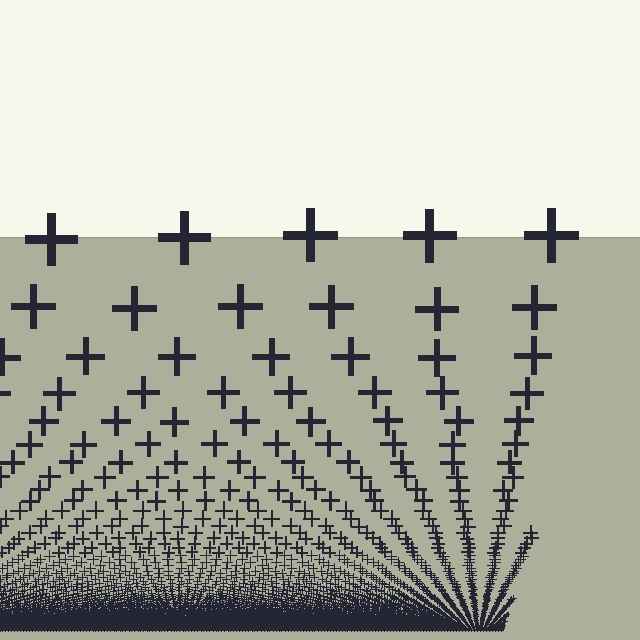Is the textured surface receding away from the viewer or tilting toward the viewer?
The surface appears to tilt toward the viewer. Texture elements get larger and sparser toward the top.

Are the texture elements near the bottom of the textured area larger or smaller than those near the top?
Smaller. The gradient is inverted — elements near the bottom are smaller and denser.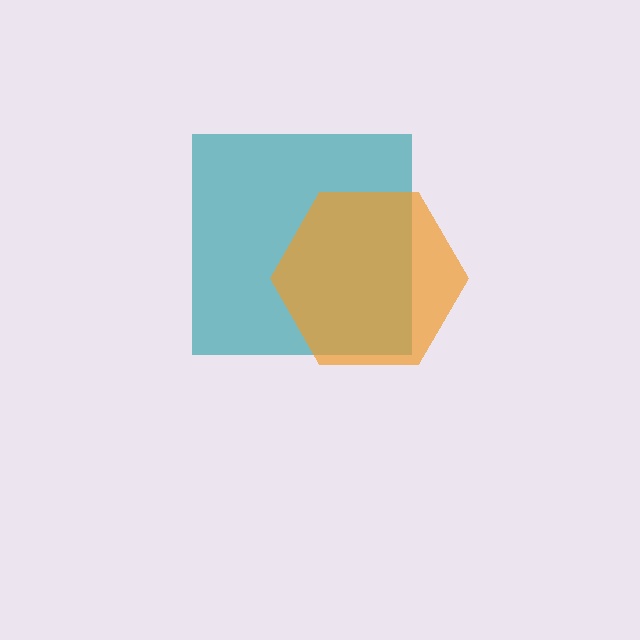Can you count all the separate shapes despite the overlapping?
Yes, there are 2 separate shapes.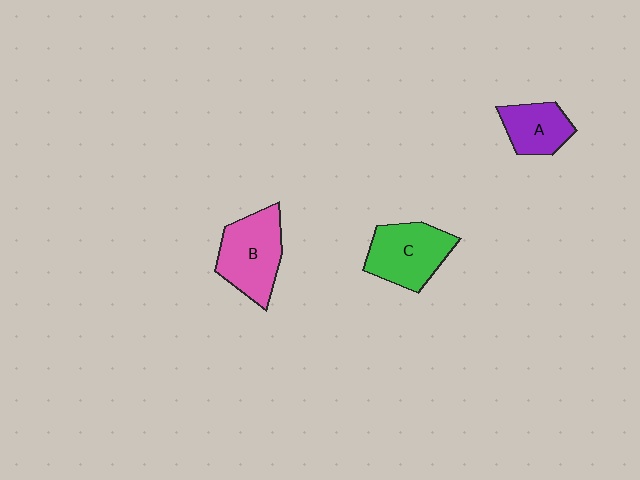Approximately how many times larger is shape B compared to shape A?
Approximately 1.5 times.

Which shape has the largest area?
Shape B (pink).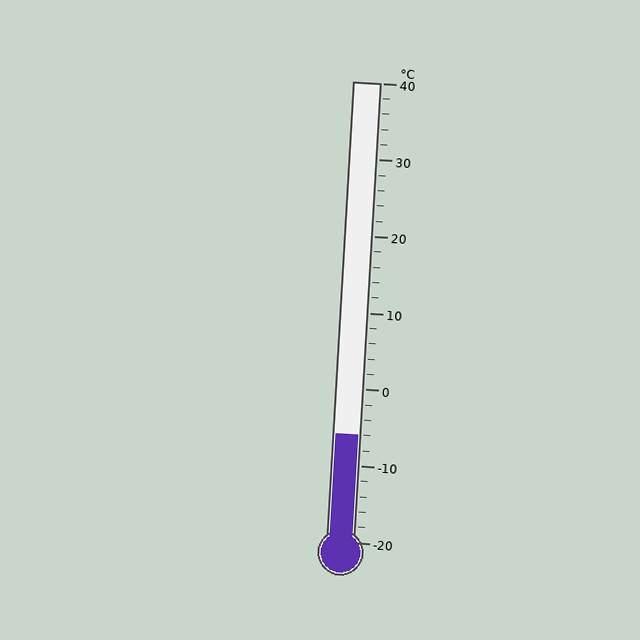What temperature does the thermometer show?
The thermometer shows approximately -6°C.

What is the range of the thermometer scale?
The thermometer scale ranges from -20°C to 40°C.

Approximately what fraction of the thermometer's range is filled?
The thermometer is filled to approximately 25% of its range.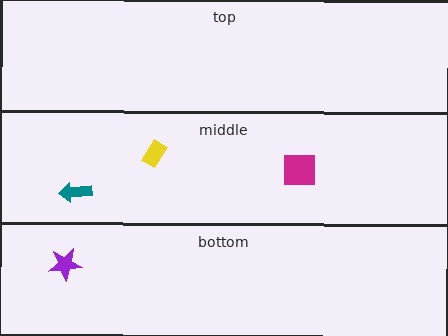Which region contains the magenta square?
The middle region.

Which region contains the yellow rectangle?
The middle region.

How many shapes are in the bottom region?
1.